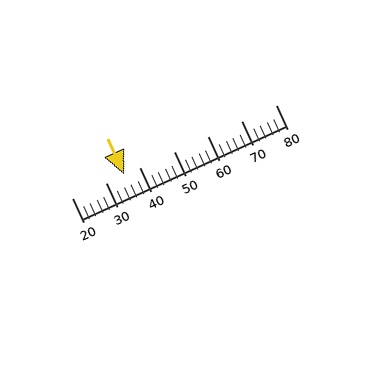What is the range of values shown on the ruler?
The ruler shows values from 20 to 80.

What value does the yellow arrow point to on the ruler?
The yellow arrow points to approximately 35.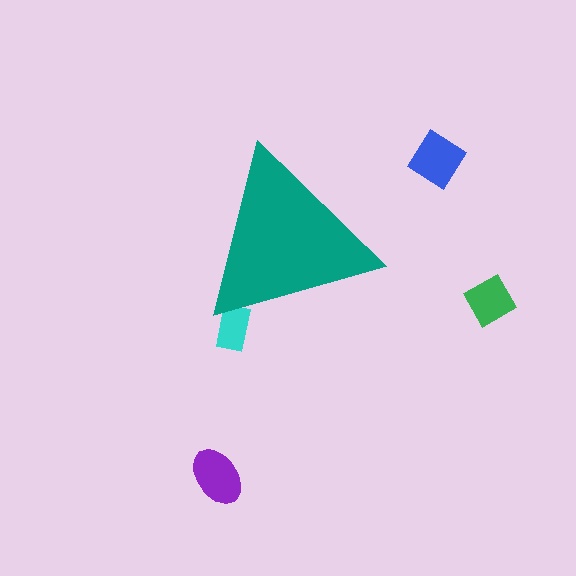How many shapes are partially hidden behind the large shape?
1 shape is partially hidden.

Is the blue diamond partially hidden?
No, the blue diamond is fully visible.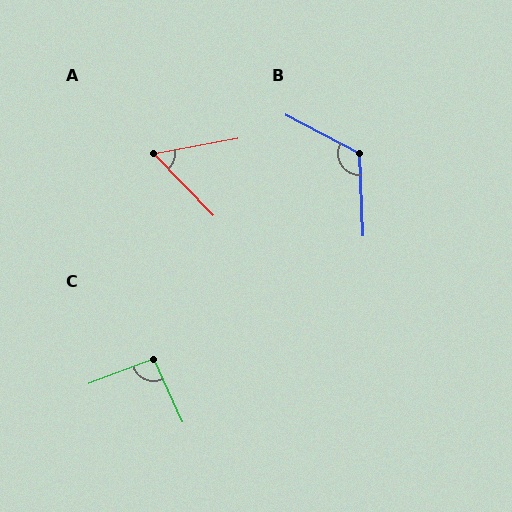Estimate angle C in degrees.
Approximately 94 degrees.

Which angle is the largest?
B, at approximately 120 degrees.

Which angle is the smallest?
A, at approximately 56 degrees.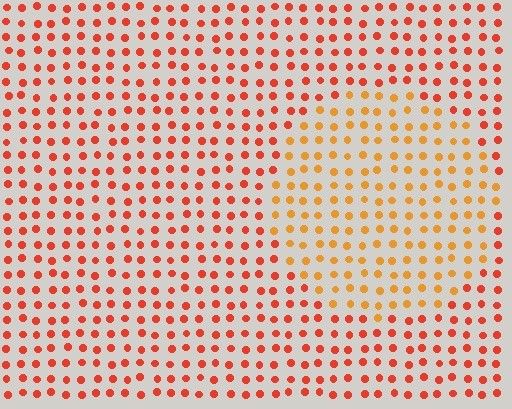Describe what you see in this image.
The image is filled with small red elements in a uniform arrangement. A circle-shaped region is visible where the elements are tinted to a slightly different hue, forming a subtle color boundary.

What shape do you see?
I see a circle.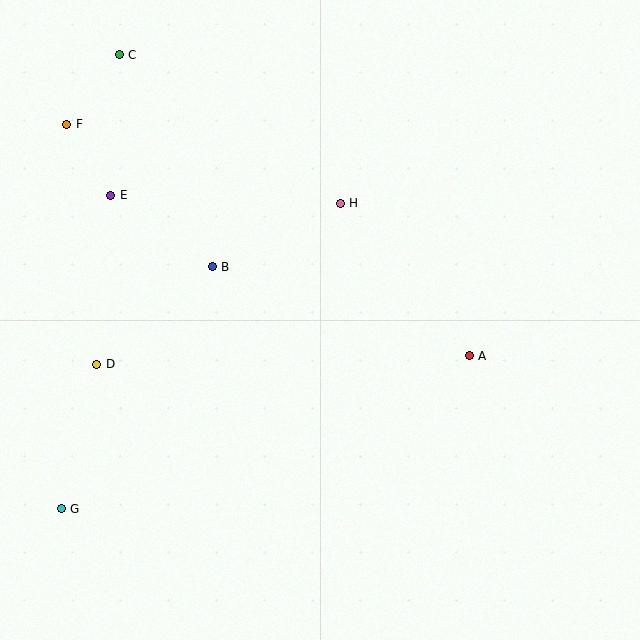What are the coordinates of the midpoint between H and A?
The midpoint between H and A is at (405, 280).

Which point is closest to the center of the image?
Point H at (340, 203) is closest to the center.